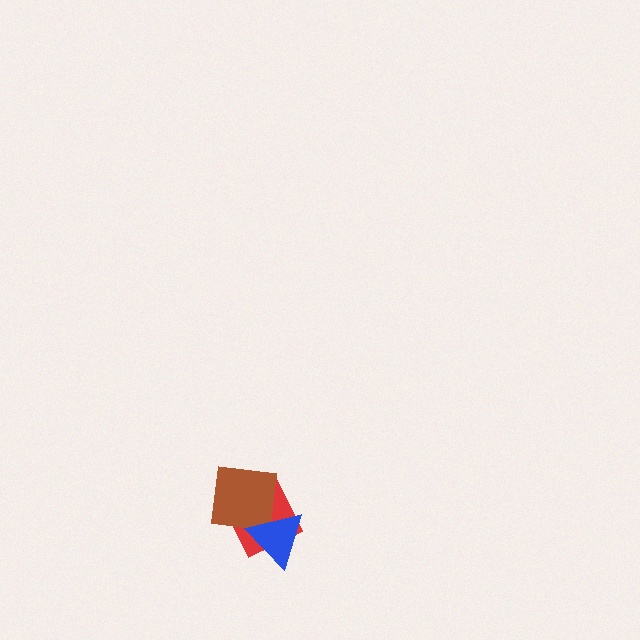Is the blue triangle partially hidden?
No, no other shape covers it.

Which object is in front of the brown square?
The blue triangle is in front of the brown square.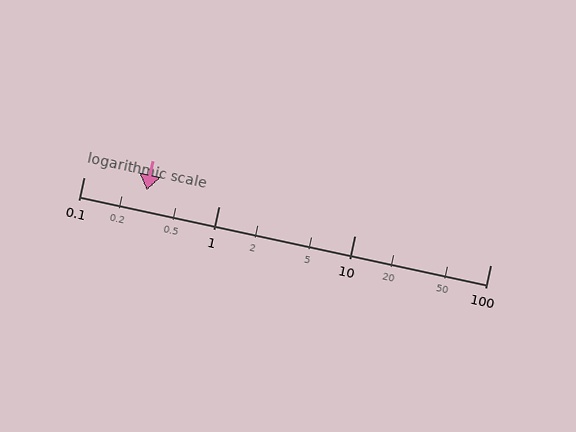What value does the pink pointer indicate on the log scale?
The pointer indicates approximately 0.29.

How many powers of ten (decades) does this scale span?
The scale spans 3 decades, from 0.1 to 100.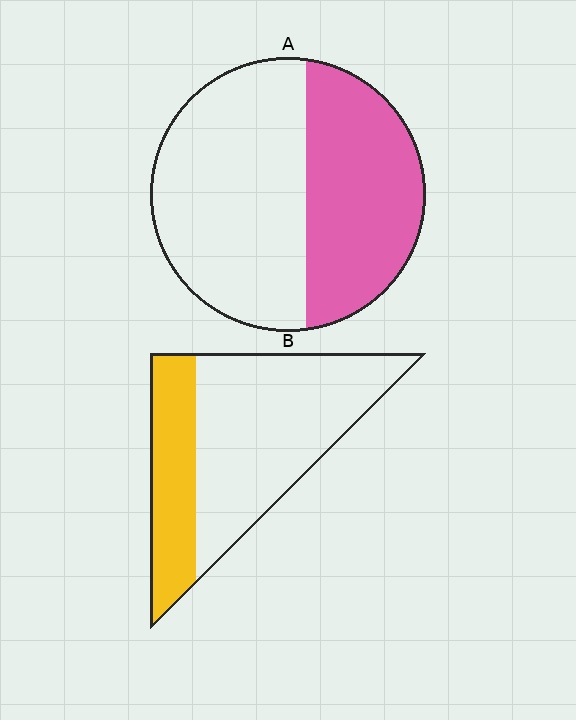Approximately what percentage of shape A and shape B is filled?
A is approximately 40% and B is approximately 30%.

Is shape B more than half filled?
No.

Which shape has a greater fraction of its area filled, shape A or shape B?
Shape A.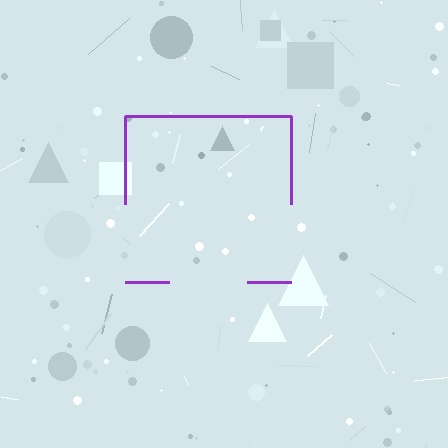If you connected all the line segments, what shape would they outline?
They would outline a square.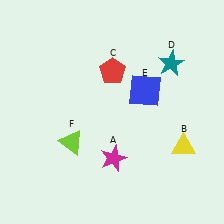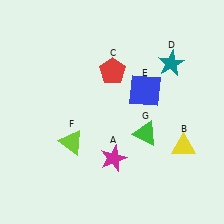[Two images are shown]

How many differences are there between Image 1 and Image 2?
There is 1 difference between the two images.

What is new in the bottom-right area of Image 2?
A green triangle (G) was added in the bottom-right area of Image 2.